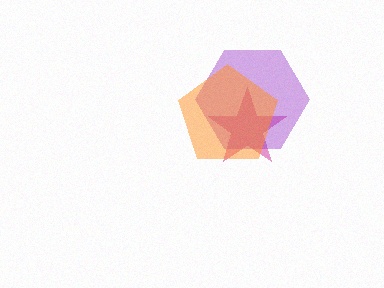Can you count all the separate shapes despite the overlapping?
Yes, there are 3 separate shapes.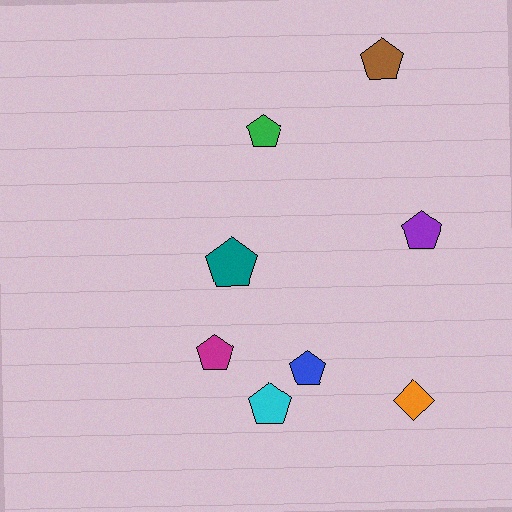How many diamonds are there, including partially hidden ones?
There is 1 diamond.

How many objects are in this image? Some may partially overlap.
There are 8 objects.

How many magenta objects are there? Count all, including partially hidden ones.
There is 1 magenta object.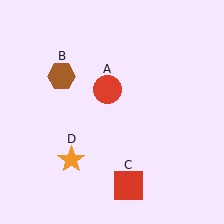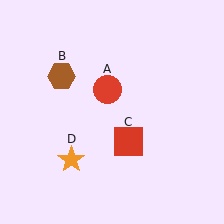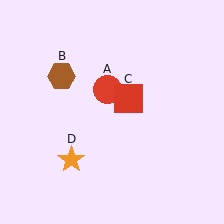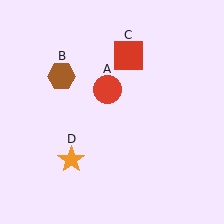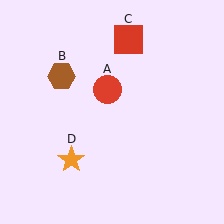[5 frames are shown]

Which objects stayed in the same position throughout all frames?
Red circle (object A) and brown hexagon (object B) and orange star (object D) remained stationary.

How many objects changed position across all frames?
1 object changed position: red square (object C).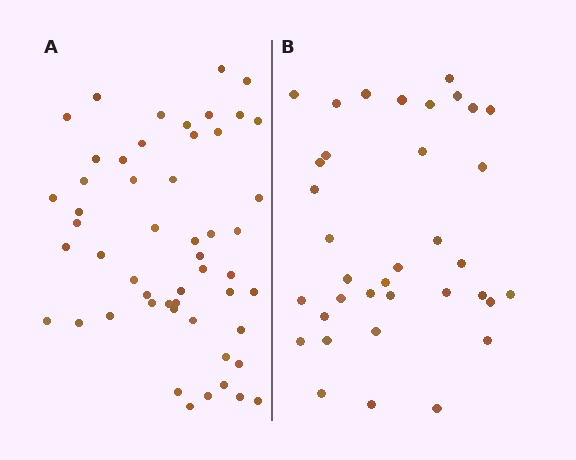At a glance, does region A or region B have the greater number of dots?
Region A (the left region) has more dots.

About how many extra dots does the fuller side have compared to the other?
Region A has approximately 15 more dots than region B.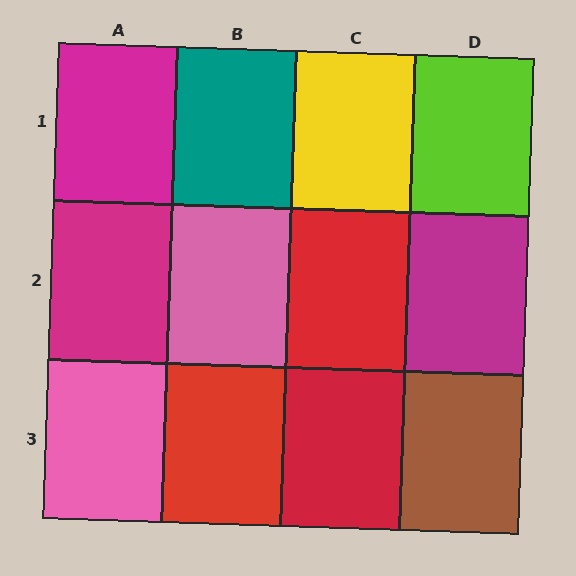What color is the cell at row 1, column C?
Yellow.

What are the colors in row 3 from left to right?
Pink, red, red, brown.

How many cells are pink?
2 cells are pink.